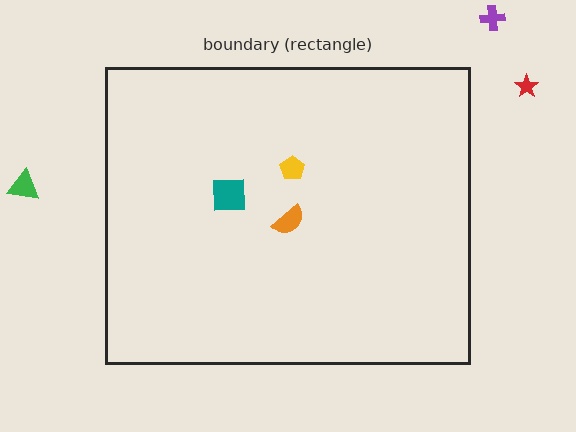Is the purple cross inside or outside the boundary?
Outside.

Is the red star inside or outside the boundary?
Outside.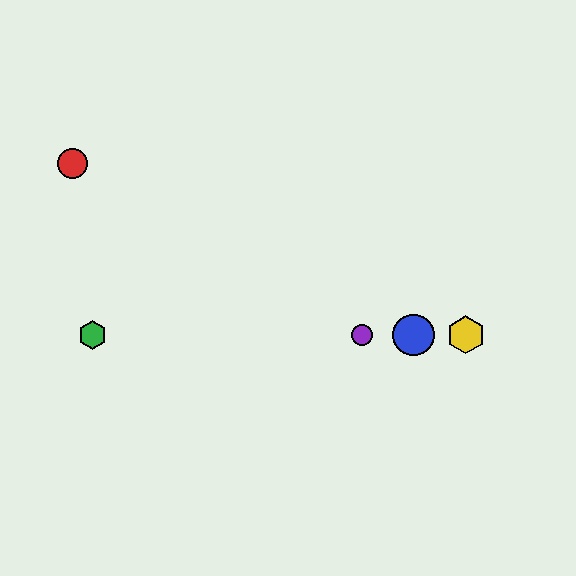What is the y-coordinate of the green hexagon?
The green hexagon is at y≈335.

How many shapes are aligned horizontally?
4 shapes (the blue circle, the green hexagon, the yellow hexagon, the purple circle) are aligned horizontally.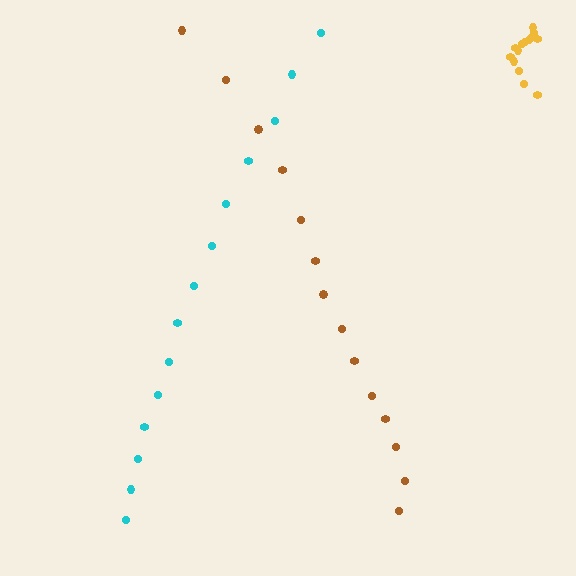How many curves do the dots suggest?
There are 3 distinct paths.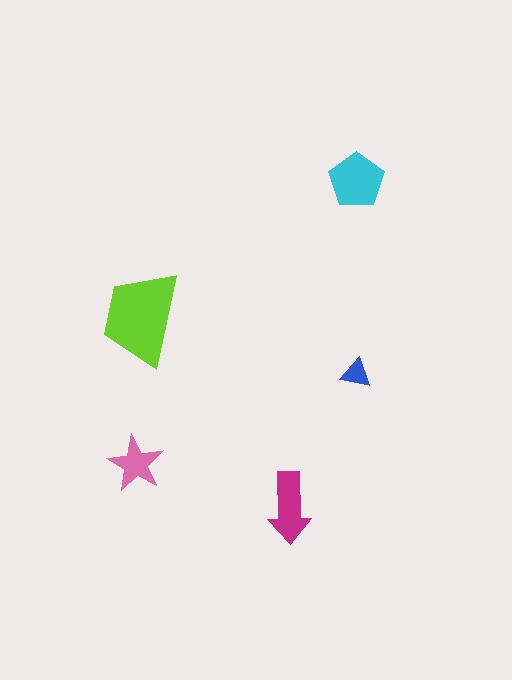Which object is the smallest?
The blue triangle.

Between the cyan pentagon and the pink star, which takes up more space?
The cyan pentagon.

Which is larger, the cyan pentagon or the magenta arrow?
The cyan pentagon.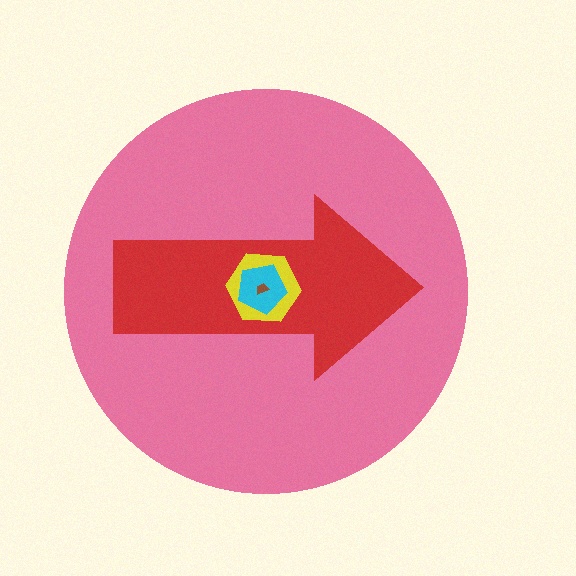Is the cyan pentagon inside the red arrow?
Yes.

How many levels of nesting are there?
5.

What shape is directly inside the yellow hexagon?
The cyan pentagon.